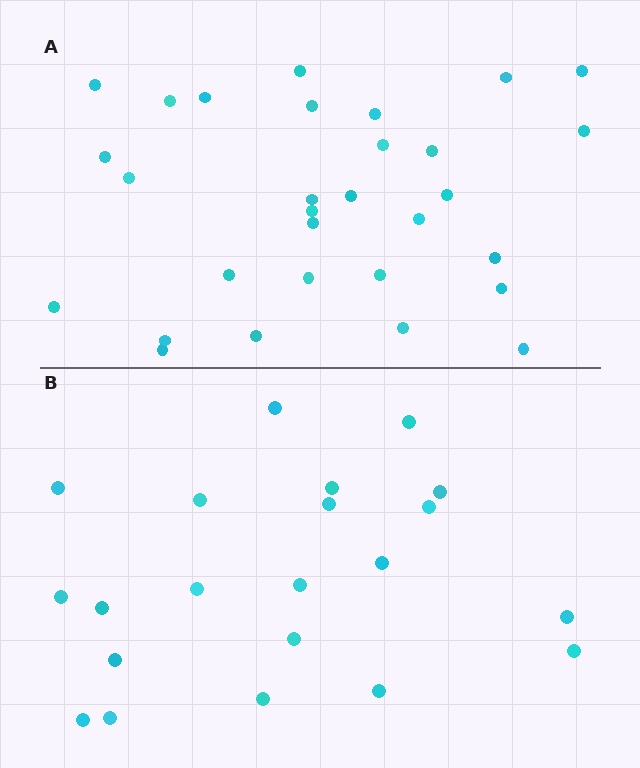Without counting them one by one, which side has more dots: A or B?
Region A (the top region) has more dots.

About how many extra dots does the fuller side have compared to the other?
Region A has roughly 8 or so more dots than region B.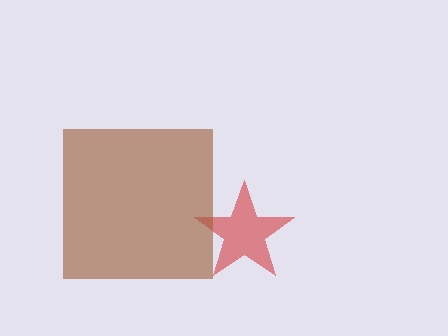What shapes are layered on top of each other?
The layered shapes are: a red star, a brown square.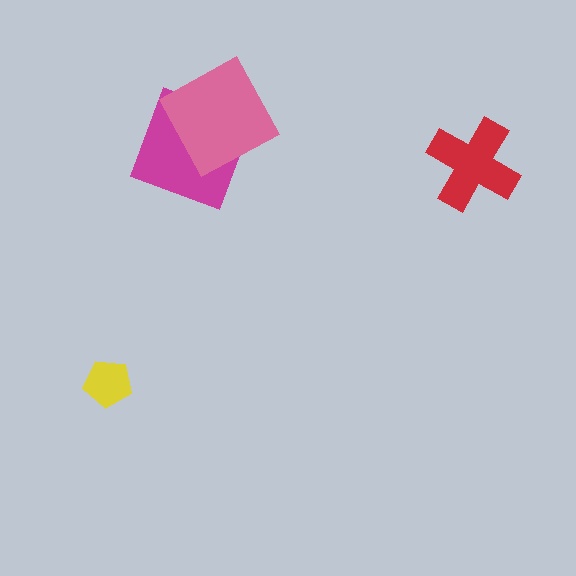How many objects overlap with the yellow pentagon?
0 objects overlap with the yellow pentagon.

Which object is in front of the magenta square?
The pink square is in front of the magenta square.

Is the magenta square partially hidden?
Yes, it is partially covered by another shape.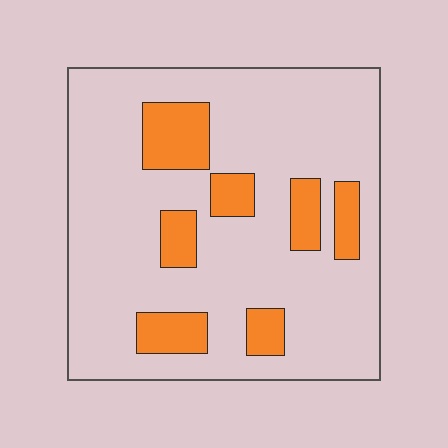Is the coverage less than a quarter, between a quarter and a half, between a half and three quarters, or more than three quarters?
Less than a quarter.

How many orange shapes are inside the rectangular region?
7.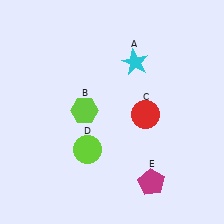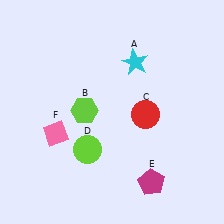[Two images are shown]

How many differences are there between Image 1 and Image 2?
There is 1 difference between the two images.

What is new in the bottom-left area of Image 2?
A pink diamond (F) was added in the bottom-left area of Image 2.